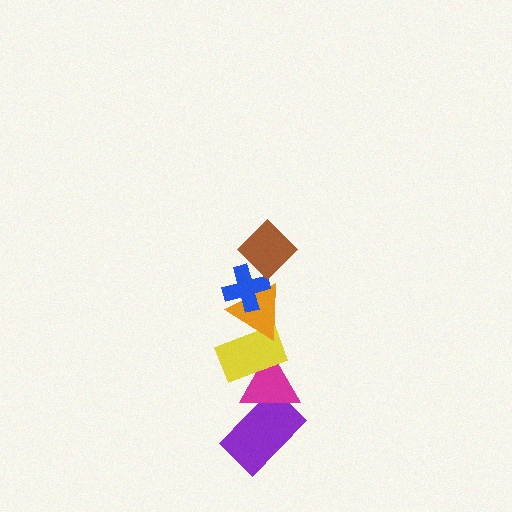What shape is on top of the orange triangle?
The blue cross is on top of the orange triangle.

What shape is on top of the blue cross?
The brown diamond is on top of the blue cross.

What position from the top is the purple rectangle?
The purple rectangle is 6th from the top.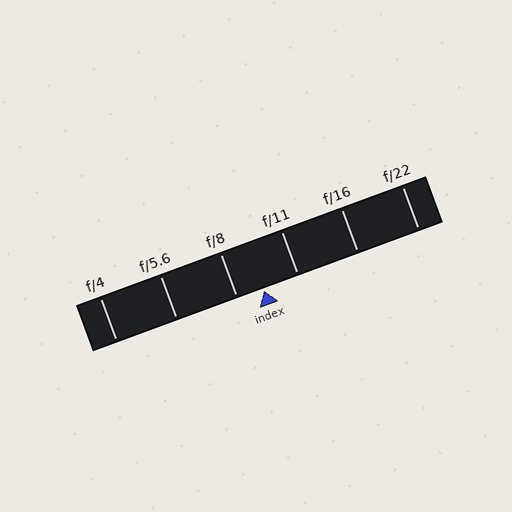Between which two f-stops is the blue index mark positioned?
The index mark is between f/8 and f/11.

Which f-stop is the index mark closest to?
The index mark is closest to f/8.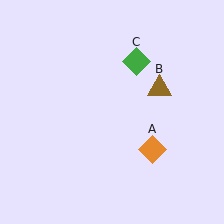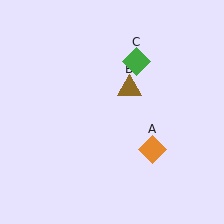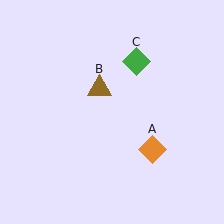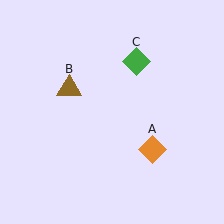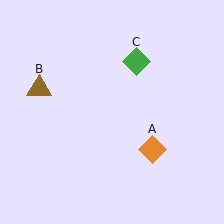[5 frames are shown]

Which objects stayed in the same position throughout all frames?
Orange diamond (object A) and green diamond (object C) remained stationary.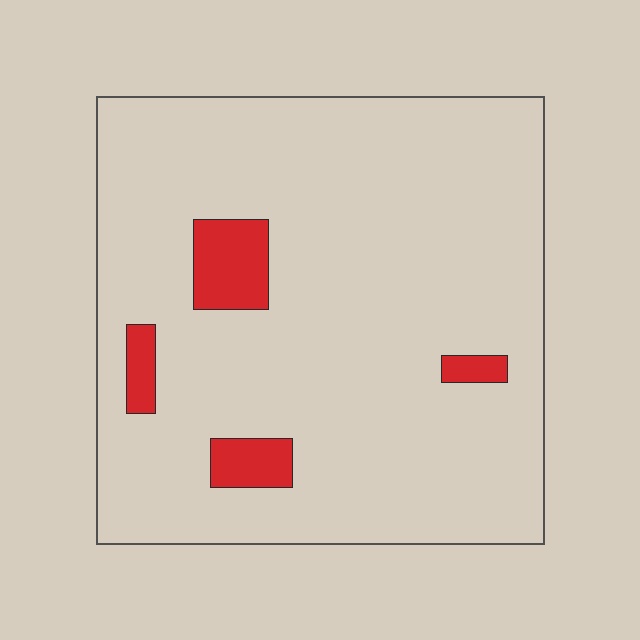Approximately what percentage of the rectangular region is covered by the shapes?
Approximately 10%.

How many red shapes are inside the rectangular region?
4.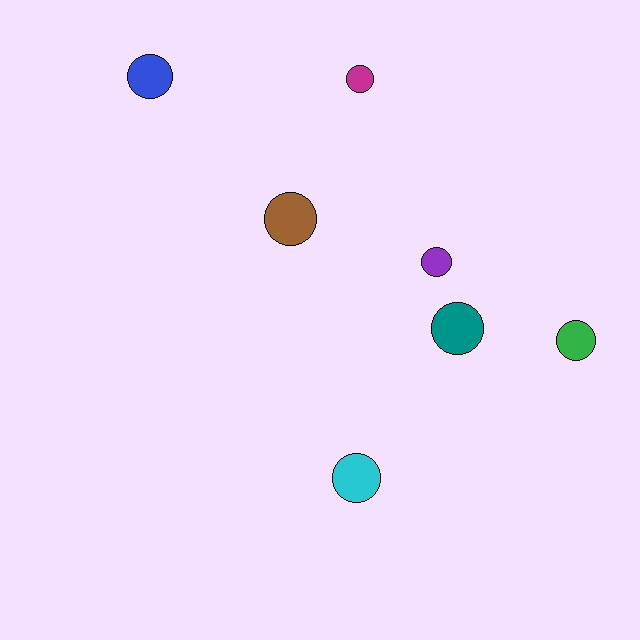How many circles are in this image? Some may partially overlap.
There are 7 circles.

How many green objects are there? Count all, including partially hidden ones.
There is 1 green object.